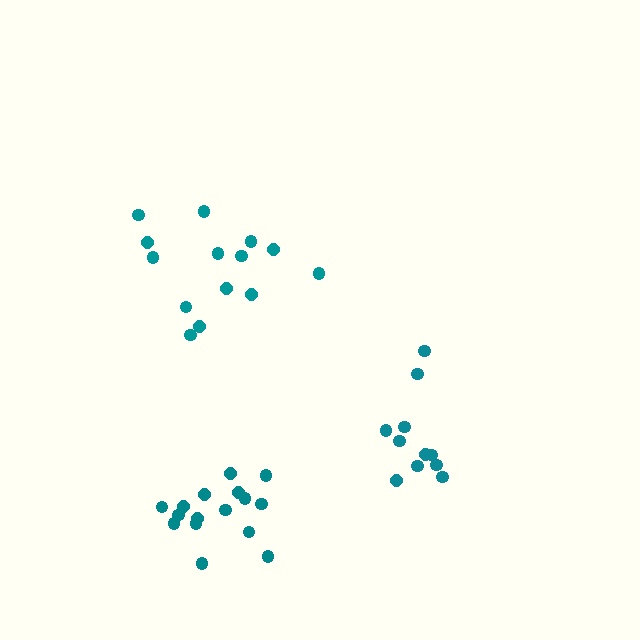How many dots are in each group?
Group 1: 16 dots, Group 2: 14 dots, Group 3: 11 dots (41 total).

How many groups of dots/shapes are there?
There are 3 groups.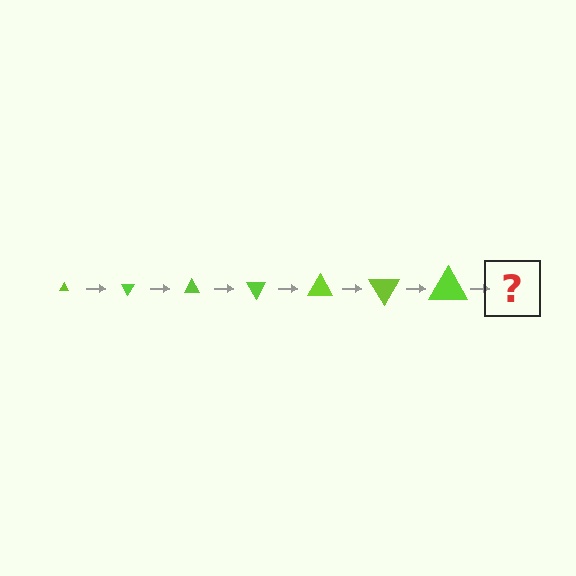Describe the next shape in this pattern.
It should be a triangle, larger than the previous one and rotated 420 degrees from the start.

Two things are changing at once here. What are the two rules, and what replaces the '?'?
The two rules are that the triangle grows larger each step and it rotates 60 degrees each step. The '?' should be a triangle, larger than the previous one and rotated 420 degrees from the start.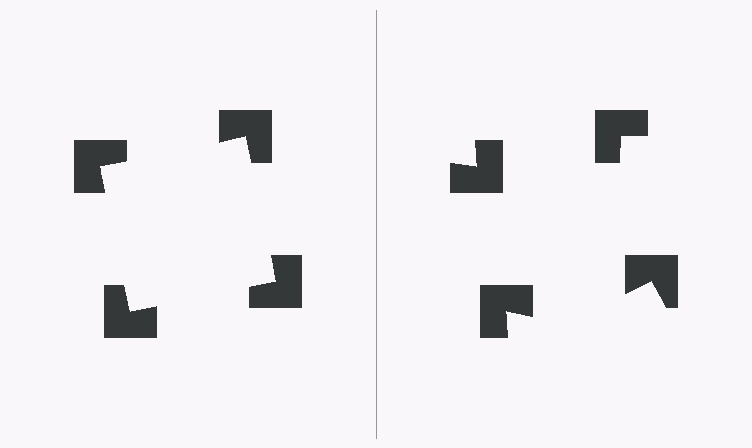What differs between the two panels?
The notched squares are positioned identically on both sides; only the wedge orientations differ. On the left they align to a square; on the right they are misaligned.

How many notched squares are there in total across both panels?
8 — 4 on each side.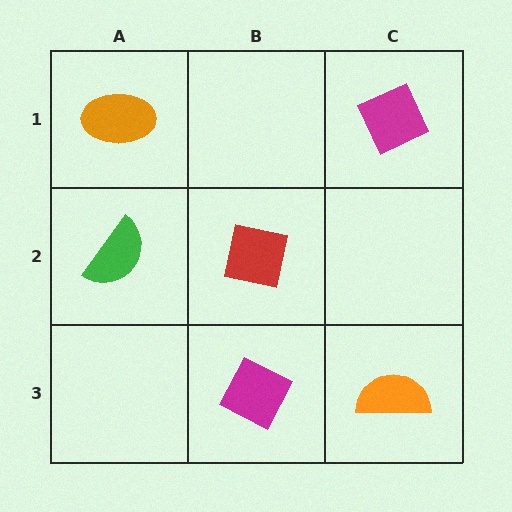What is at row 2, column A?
A green semicircle.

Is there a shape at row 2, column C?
No, that cell is empty.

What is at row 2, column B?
A red square.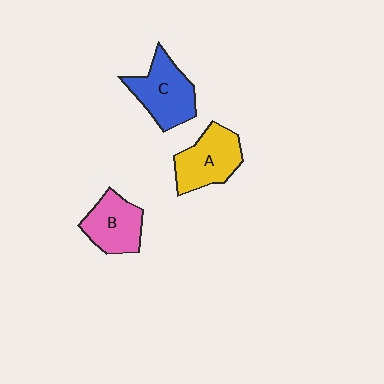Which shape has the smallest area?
Shape B (pink).